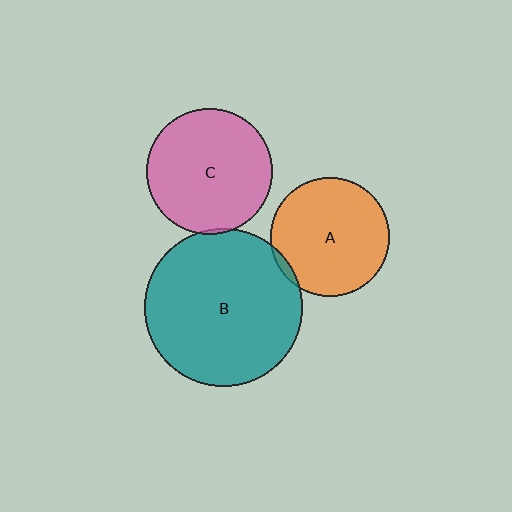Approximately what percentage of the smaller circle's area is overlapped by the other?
Approximately 5%.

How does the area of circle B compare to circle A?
Approximately 1.8 times.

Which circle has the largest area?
Circle B (teal).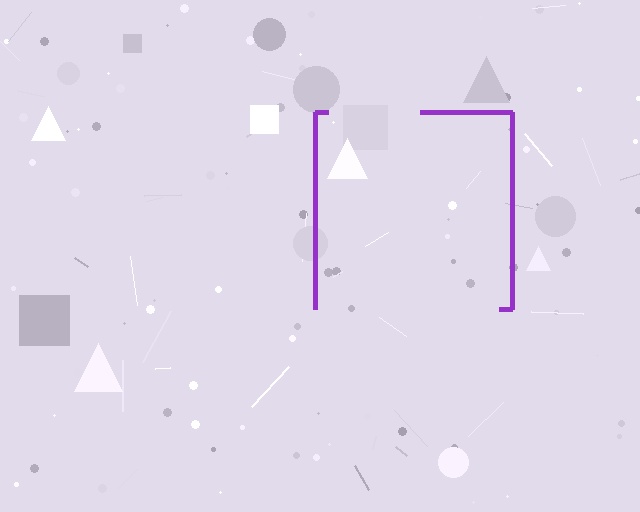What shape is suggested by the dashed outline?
The dashed outline suggests a square.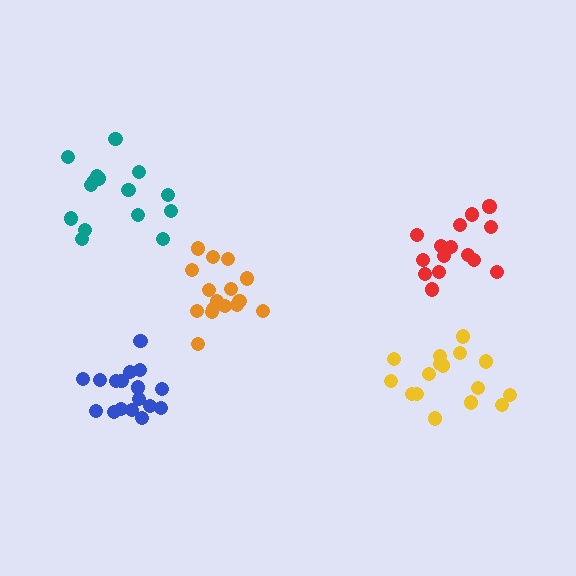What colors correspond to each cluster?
The clusters are colored: teal, blue, yellow, orange, red.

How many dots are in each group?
Group 1: 15 dots, Group 2: 18 dots, Group 3: 16 dots, Group 4: 16 dots, Group 5: 15 dots (80 total).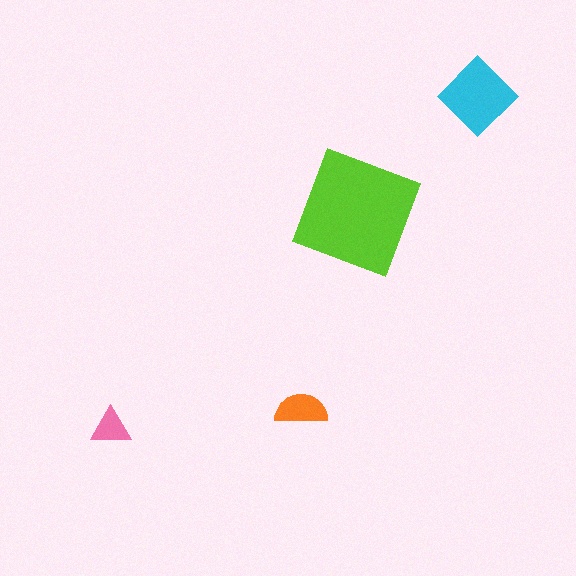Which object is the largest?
The lime square.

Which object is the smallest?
The pink triangle.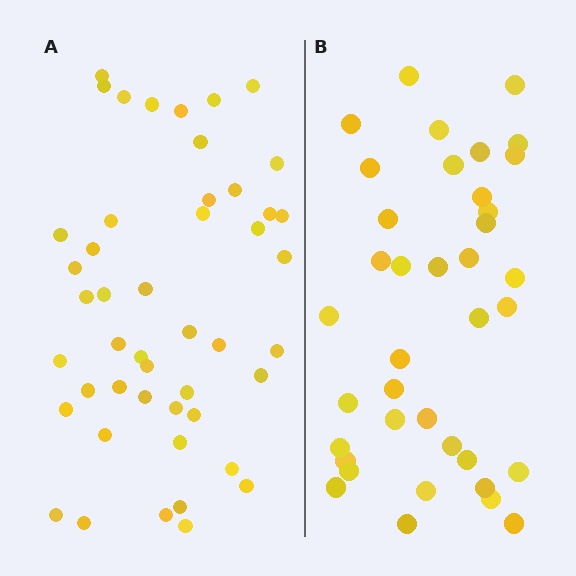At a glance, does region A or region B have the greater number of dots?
Region A (the left region) has more dots.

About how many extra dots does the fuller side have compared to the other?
Region A has roughly 8 or so more dots than region B.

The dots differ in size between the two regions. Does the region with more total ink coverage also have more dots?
No. Region B has more total ink coverage because its dots are larger, but region A actually contains more individual dots. Total area can be misleading — the number of items is what matters here.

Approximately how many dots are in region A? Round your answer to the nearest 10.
About 50 dots. (The exact count is 47, which rounds to 50.)